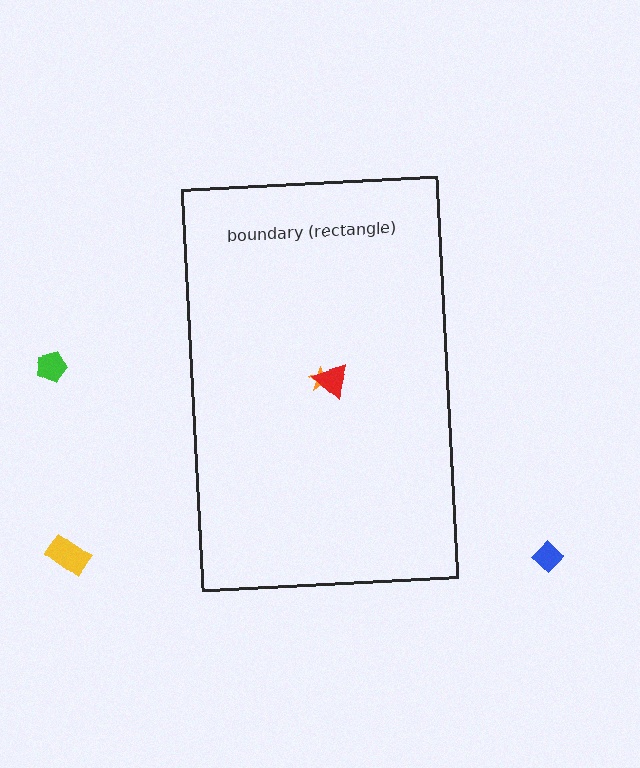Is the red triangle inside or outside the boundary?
Inside.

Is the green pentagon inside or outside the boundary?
Outside.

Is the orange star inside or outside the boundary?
Inside.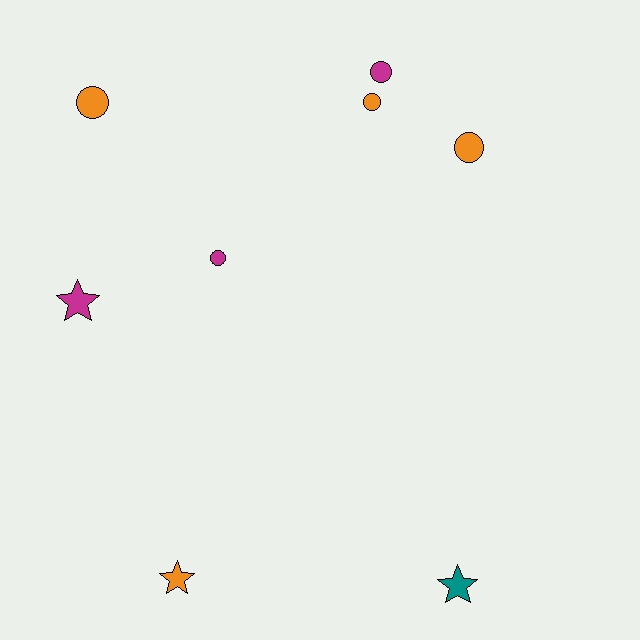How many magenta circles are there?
There are 2 magenta circles.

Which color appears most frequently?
Orange, with 4 objects.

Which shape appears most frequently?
Circle, with 5 objects.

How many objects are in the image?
There are 8 objects.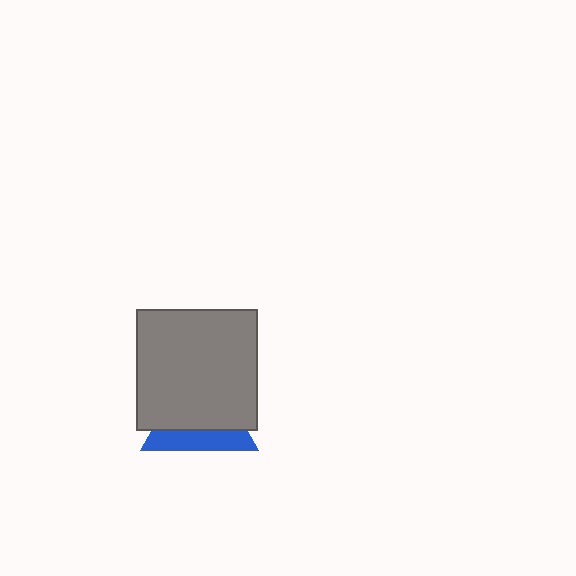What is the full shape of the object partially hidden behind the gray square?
The partially hidden object is a blue triangle.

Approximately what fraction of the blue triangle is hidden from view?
Roughly 65% of the blue triangle is hidden behind the gray square.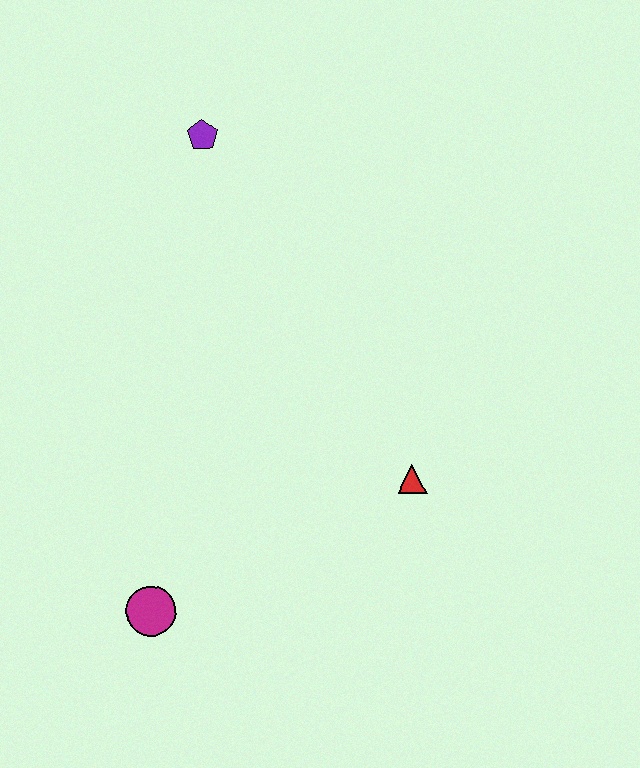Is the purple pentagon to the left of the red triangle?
Yes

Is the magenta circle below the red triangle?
Yes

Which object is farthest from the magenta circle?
The purple pentagon is farthest from the magenta circle.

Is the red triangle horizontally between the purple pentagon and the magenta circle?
No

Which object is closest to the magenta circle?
The red triangle is closest to the magenta circle.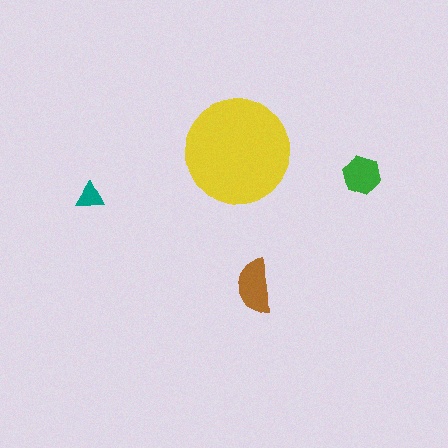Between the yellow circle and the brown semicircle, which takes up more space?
The yellow circle.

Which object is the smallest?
The teal triangle.